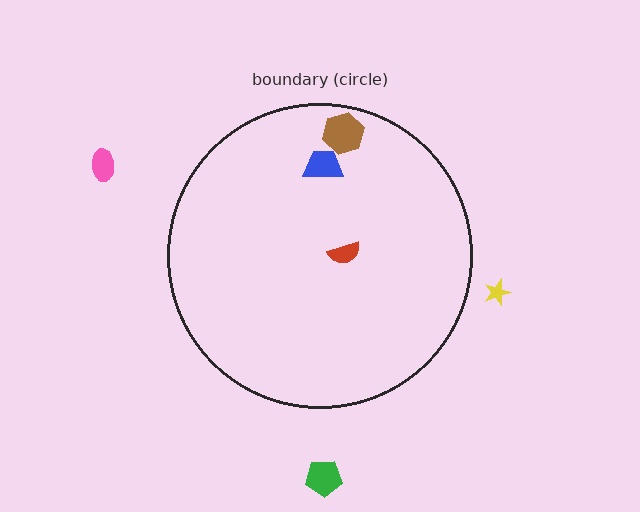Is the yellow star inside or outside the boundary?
Outside.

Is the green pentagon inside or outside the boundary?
Outside.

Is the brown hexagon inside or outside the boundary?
Inside.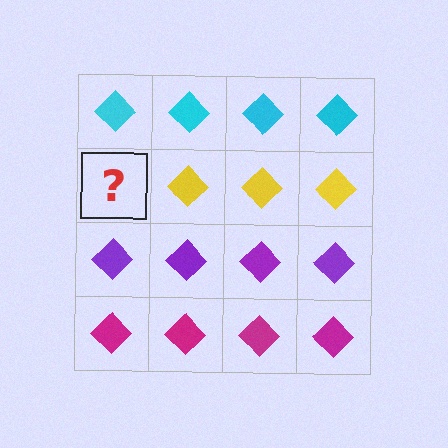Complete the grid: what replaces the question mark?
The question mark should be replaced with a yellow diamond.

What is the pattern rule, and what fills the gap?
The rule is that each row has a consistent color. The gap should be filled with a yellow diamond.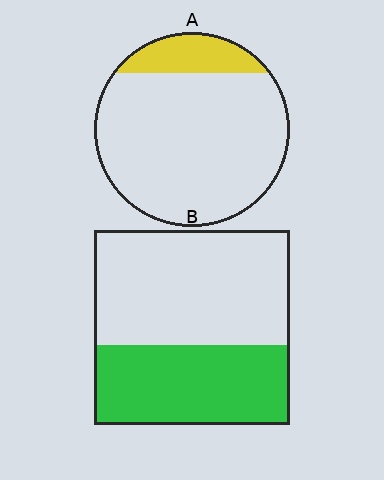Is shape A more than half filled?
No.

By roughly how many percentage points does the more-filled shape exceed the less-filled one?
By roughly 25 percentage points (B over A).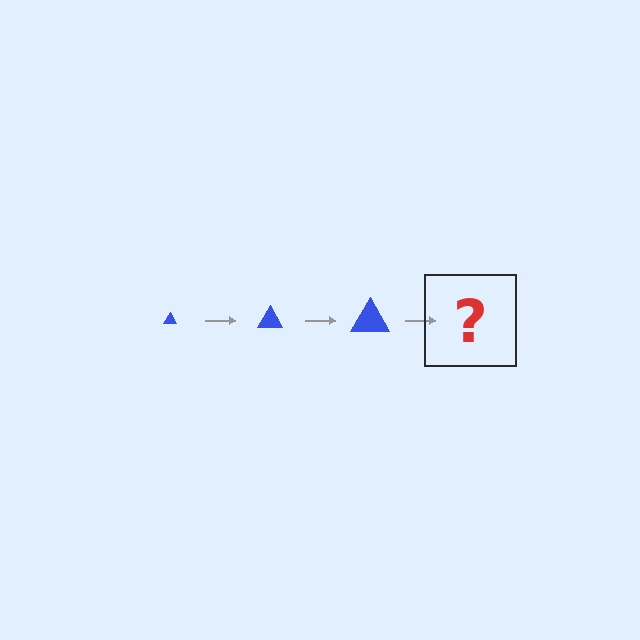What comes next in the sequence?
The next element should be a blue triangle, larger than the previous one.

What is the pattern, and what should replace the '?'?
The pattern is that the triangle gets progressively larger each step. The '?' should be a blue triangle, larger than the previous one.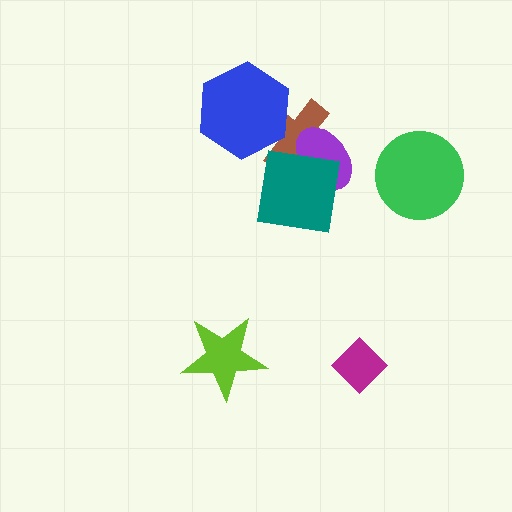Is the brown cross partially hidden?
Yes, it is partially covered by another shape.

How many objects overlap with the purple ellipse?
2 objects overlap with the purple ellipse.